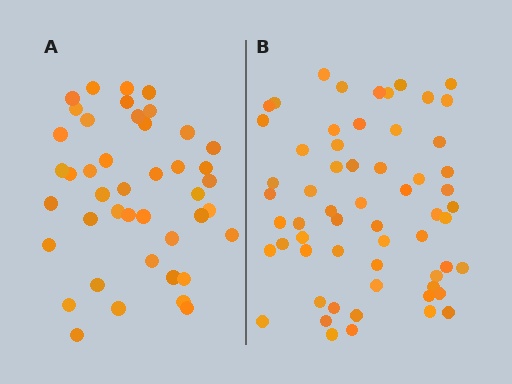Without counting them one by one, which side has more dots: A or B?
Region B (the right region) has more dots.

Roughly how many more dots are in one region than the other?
Region B has approximately 15 more dots than region A.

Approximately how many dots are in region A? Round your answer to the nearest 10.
About 40 dots. (The exact count is 43, which rounds to 40.)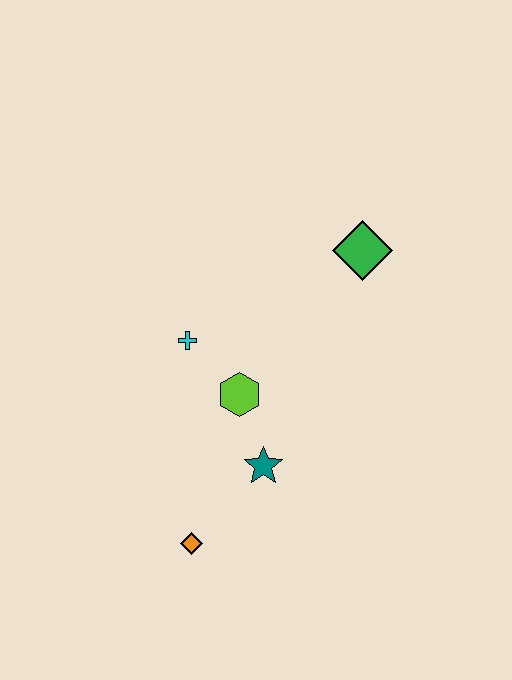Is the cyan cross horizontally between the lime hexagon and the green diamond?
No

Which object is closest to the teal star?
The lime hexagon is closest to the teal star.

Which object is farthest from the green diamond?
The orange diamond is farthest from the green diamond.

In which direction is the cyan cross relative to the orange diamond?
The cyan cross is above the orange diamond.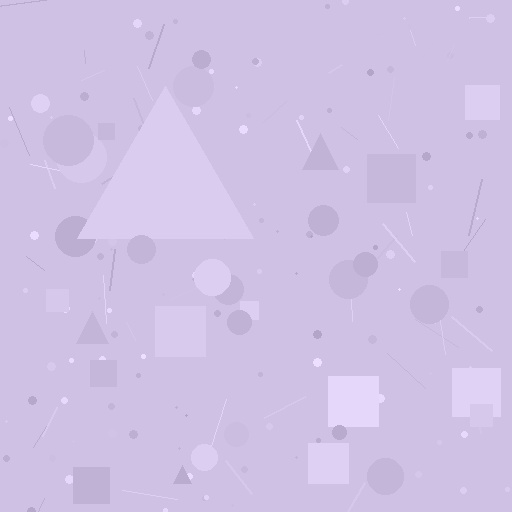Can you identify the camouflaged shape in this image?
The camouflaged shape is a triangle.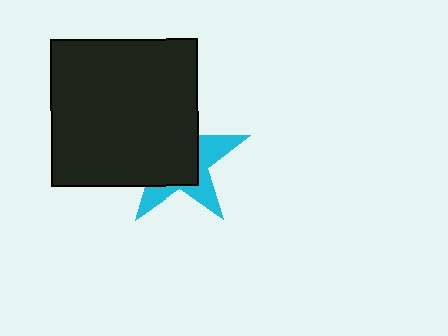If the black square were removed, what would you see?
You would see the complete cyan star.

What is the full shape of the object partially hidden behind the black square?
The partially hidden object is a cyan star.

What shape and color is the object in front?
The object in front is a black square.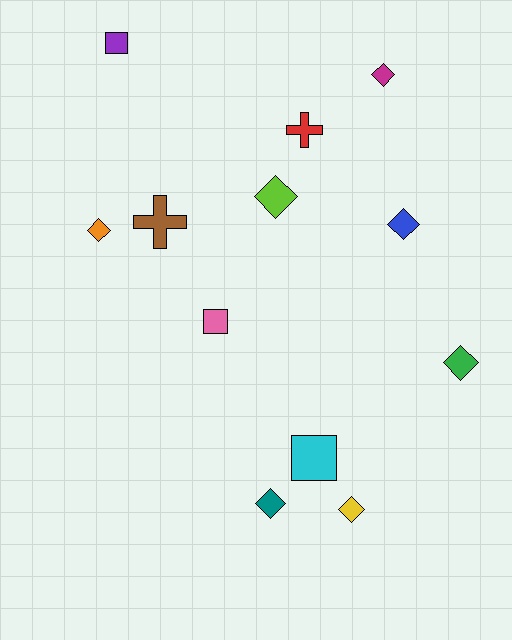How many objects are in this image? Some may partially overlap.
There are 12 objects.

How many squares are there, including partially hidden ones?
There are 3 squares.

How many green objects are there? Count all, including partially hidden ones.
There is 1 green object.